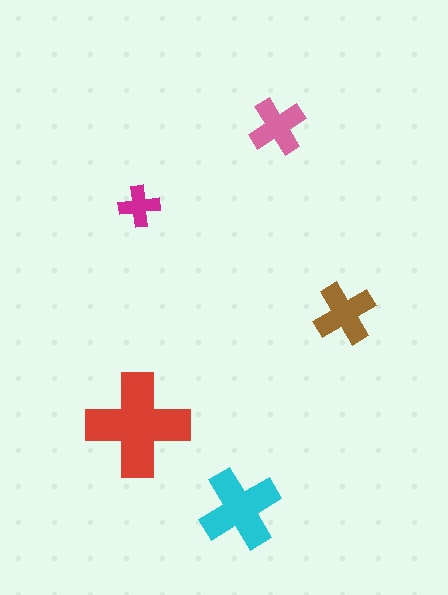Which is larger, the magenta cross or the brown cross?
The brown one.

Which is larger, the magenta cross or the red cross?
The red one.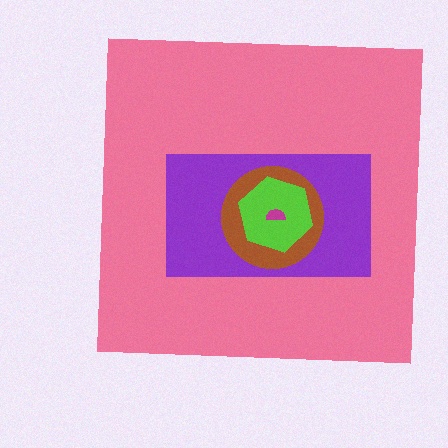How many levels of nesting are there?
5.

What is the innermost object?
The magenta semicircle.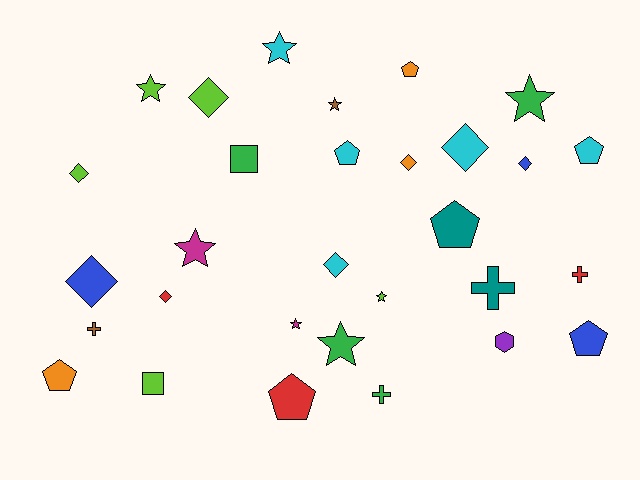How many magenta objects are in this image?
There are 2 magenta objects.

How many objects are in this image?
There are 30 objects.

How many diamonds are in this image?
There are 8 diamonds.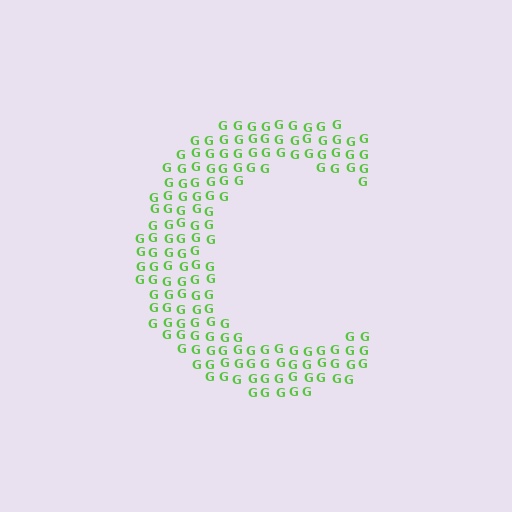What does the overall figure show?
The overall figure shows the letter C.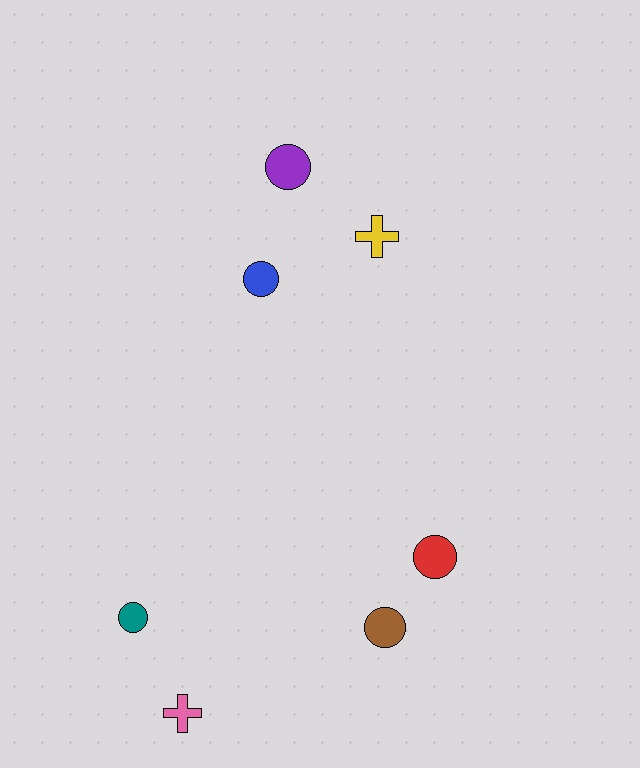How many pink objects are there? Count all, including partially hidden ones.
There is 1 pink object.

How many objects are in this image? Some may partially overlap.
There are 7 objects.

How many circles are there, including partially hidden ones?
There are 5 circles.